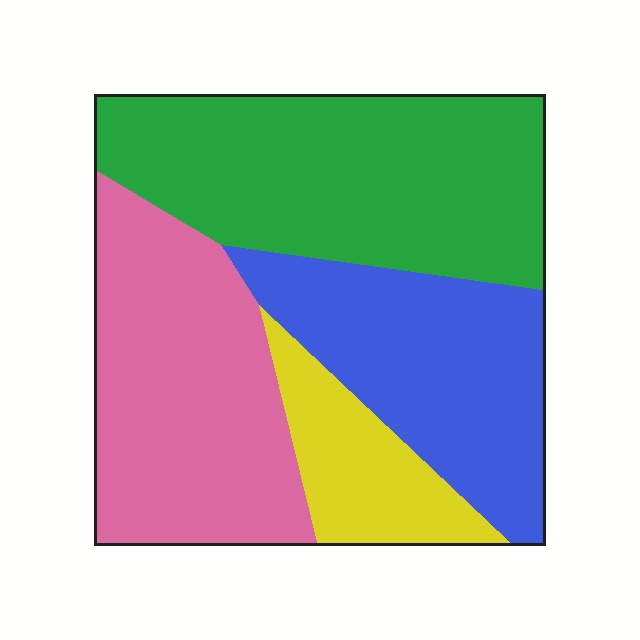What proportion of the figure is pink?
Pink covers 30% of the figure.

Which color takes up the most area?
Green, at roughly 35%.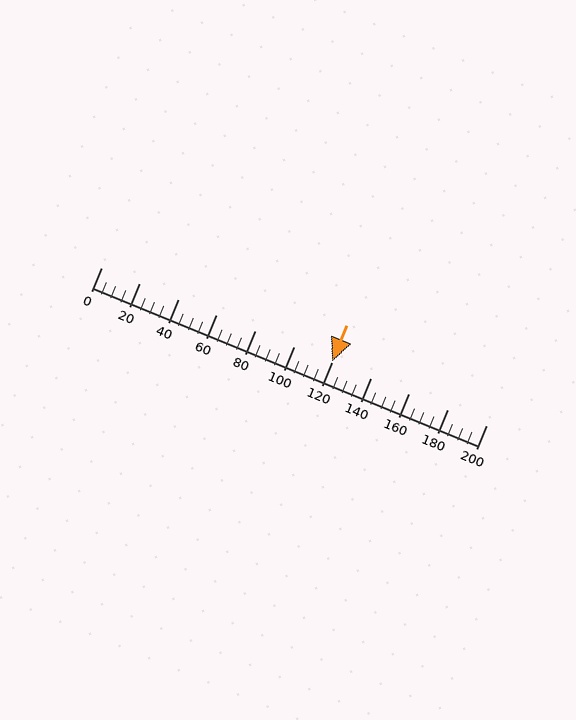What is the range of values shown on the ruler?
The ruler shows values from 0 to 200.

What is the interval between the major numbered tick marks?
The major tick marks are spaced 20 units apart.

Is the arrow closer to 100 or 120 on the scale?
The arrow is closer to 120.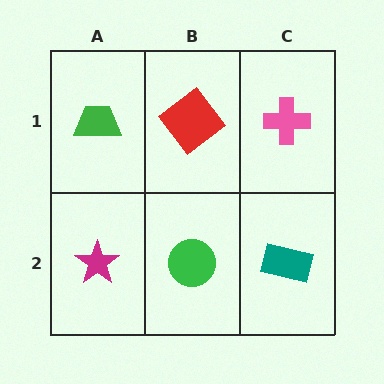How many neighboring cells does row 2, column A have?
2.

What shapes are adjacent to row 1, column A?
A magenta star (row 2, column A), a red diamond (row 1, column B).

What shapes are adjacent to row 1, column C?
A teal rectangle (row 2, column C), a red diamond (row 1, column B).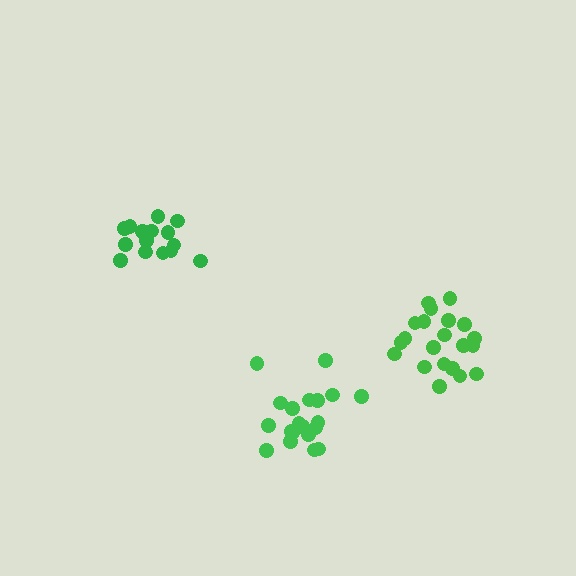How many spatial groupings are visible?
There are 3 spatial groupings.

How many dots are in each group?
Group 1: 20 dots, Group 2: 15 dots, Group 3: 21 dots (56 total).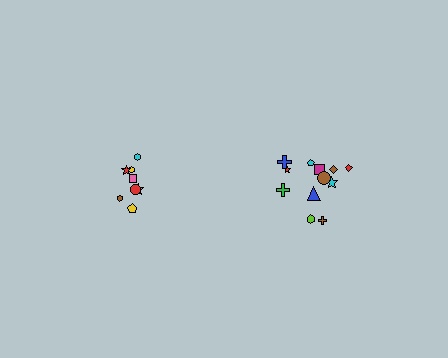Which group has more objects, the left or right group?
The right group.